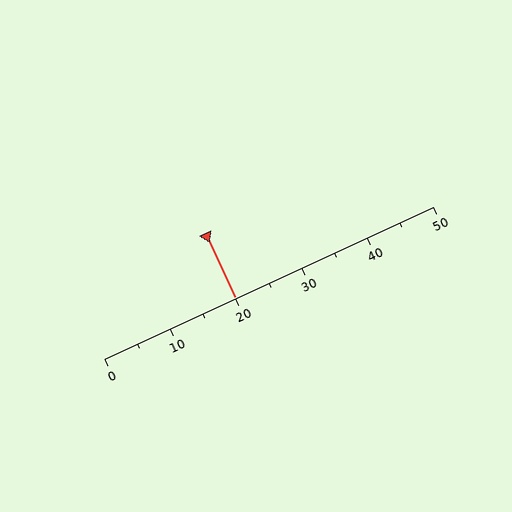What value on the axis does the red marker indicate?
The marker indicates approximately 20.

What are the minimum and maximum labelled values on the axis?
The axis runs from 0 to 50.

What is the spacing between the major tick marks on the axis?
The major ticks are spaced 10 apart.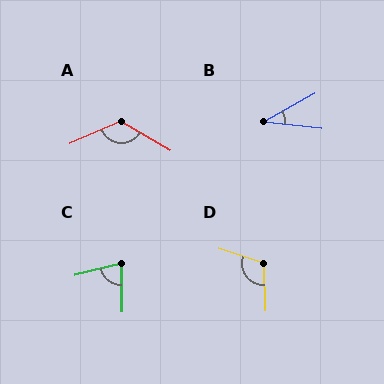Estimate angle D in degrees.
Approximately 111 degrees.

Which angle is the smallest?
B, at approximately 35 degrees.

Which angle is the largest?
A, at approximately 126 degrees.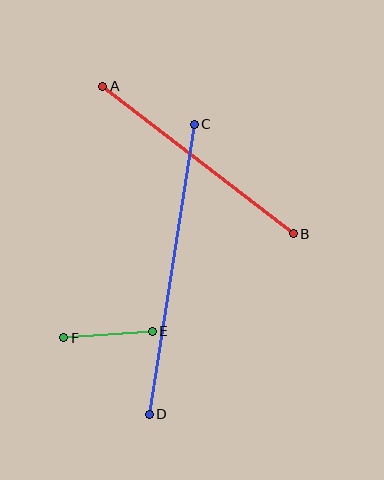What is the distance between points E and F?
The distance is approximately 88 pixels.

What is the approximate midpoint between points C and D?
The midpoint is at approximately (172, 269) pixels.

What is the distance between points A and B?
The distance is approximately 241 pixels.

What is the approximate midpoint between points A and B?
The midpoint is at approximately (198, 160) pixels.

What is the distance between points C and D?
The distance is approximately 293 pixels.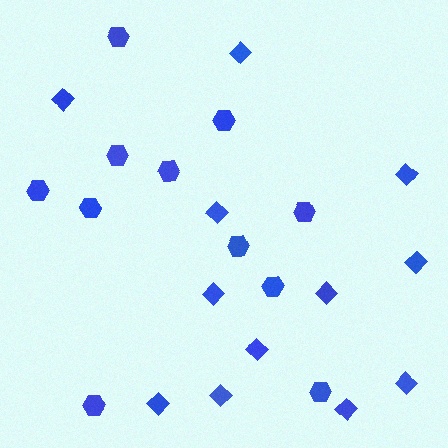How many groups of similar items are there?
There are 2 groups: one group of diamonds (12) and one group of hexagons (11).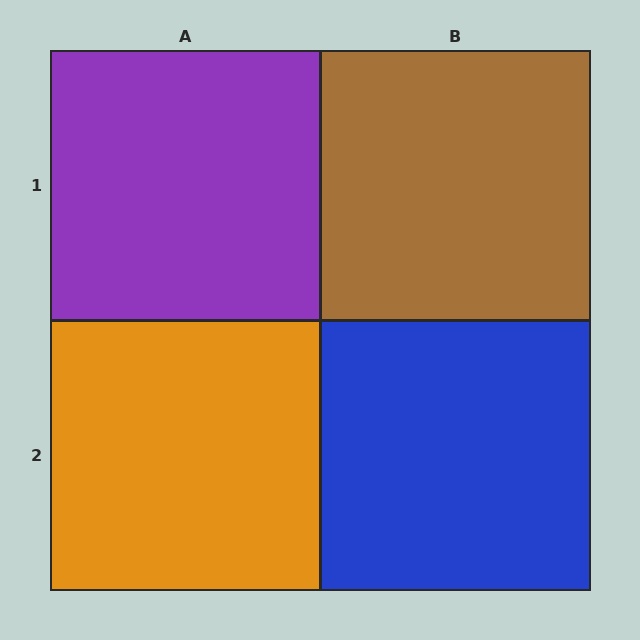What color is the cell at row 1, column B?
Brown.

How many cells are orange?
1 cell is orange.